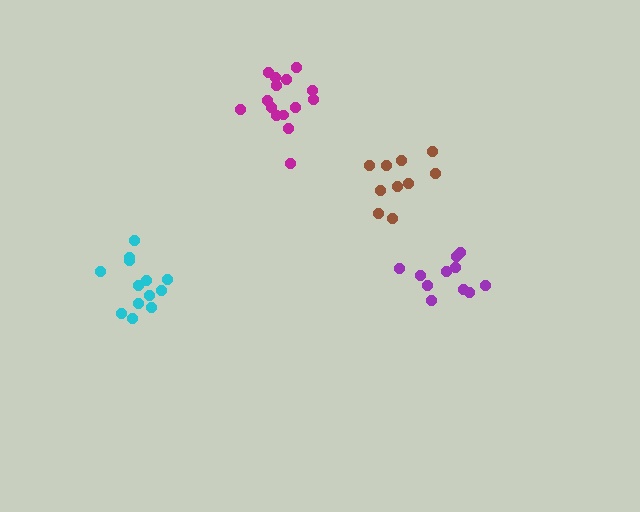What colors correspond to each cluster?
The clusters are colored: cyan, purple, brown, magenta.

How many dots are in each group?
Group 1: 13 dots, Group 2: 11 dots, Group 3: 10 dots, Group 4: 15 dots (49 total).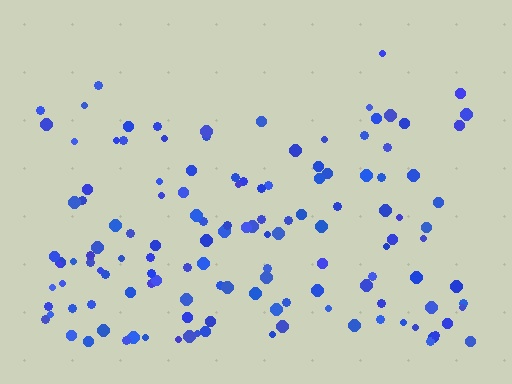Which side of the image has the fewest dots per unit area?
The top.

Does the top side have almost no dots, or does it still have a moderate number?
Still a moderate number, just noticeably fewer than the bottom.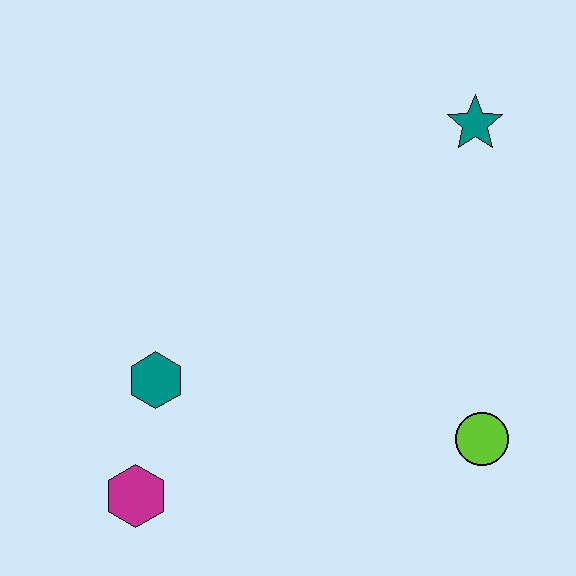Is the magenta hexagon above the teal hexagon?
No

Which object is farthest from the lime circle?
The magenta hexagon is farthest from the lime circle.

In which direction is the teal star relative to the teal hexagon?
The teal star is to the right of the teal hexagon.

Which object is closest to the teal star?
The lime circle is closest to the teal star.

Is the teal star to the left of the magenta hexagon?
No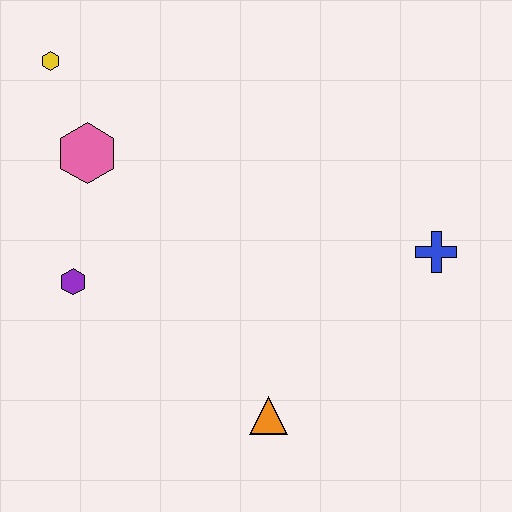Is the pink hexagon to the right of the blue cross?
No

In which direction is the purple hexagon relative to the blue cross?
The purple hexagon is to the left of the blue cross.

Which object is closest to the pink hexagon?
The yellow hexagon is closest to the pink hexagon.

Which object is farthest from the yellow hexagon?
The blue cross is farthest from the yellow hexagon.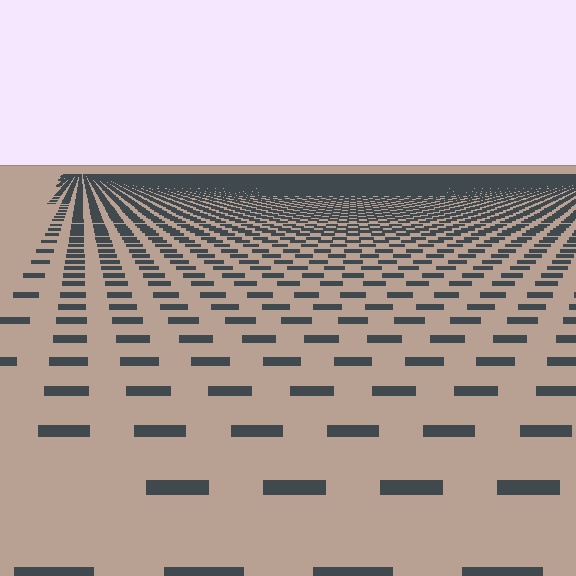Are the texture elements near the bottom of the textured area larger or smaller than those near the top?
Larger. Near the bottom, elements are closer to the viewer and appear at a bigger on-screen size.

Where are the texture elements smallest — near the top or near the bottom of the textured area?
Near the top.